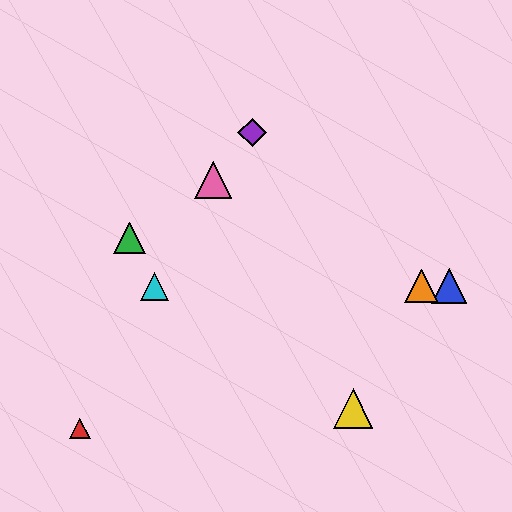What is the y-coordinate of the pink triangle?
The pink triangle is at y≈180.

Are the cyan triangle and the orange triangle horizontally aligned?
Yes, both are at y≈286.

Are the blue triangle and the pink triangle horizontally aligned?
No, the blue triangle is at y≈286 and the pink triangle is at y≈180.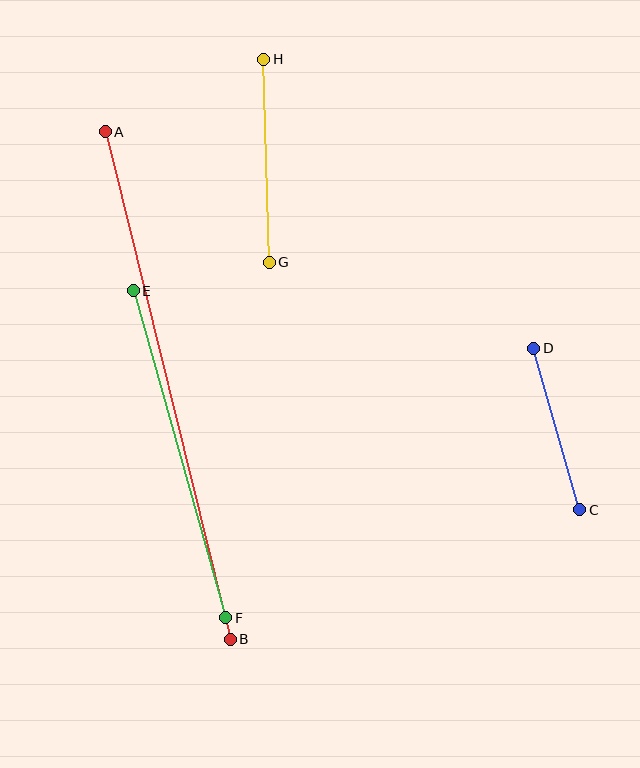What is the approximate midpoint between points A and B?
The midpoint is at approximately (168, 386) pixels.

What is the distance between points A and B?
The distance is approximately 523 pixels.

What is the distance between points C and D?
The distance is approximately 168 pixels.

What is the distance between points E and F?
The distance is approximately 340 pixels.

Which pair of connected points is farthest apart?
Points A and B are farthest apart.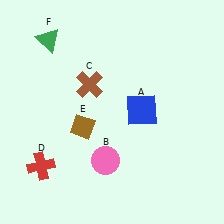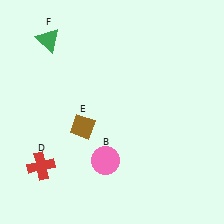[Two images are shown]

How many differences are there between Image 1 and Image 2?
There are 2 differences between the two images.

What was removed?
The brown cross (C), the blue square (A) were removed in Image 2.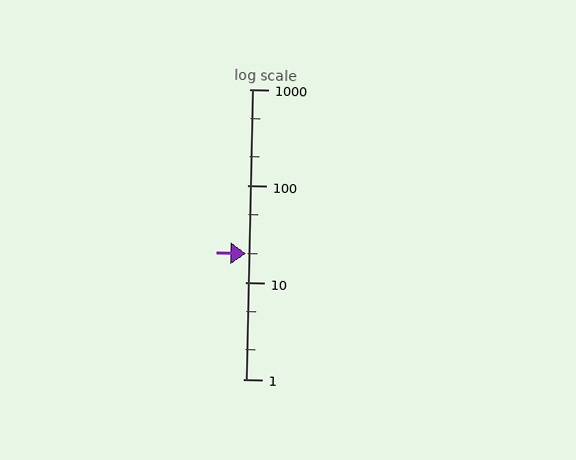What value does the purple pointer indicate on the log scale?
The pointer indicates approximately 20.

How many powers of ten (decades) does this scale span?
The scale spans 3 decades, from 1 to 1000.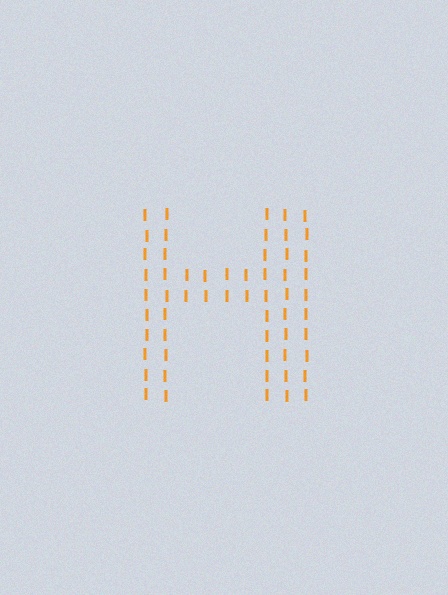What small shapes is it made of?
It is made of small letter I's.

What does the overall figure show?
The overall figure shows the letter H.